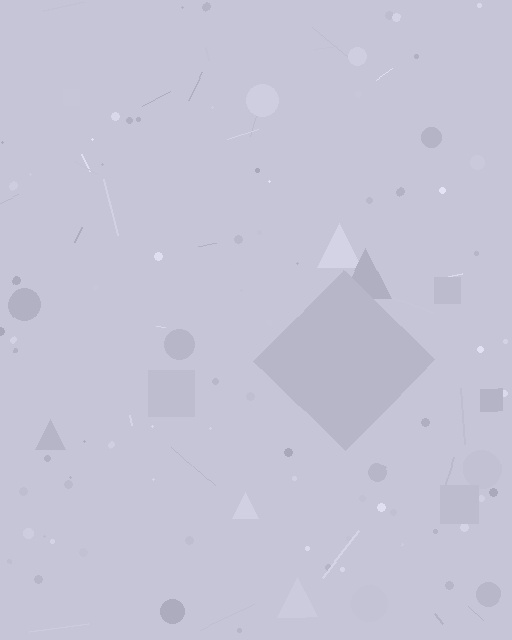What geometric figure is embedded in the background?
A diamond is embedded in the background.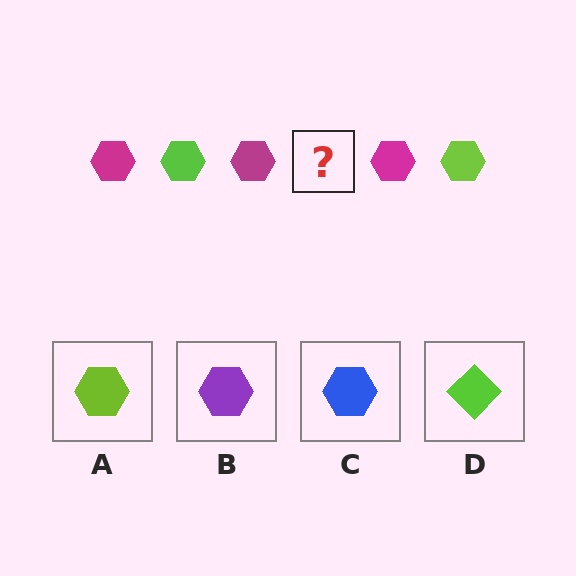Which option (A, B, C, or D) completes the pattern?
A.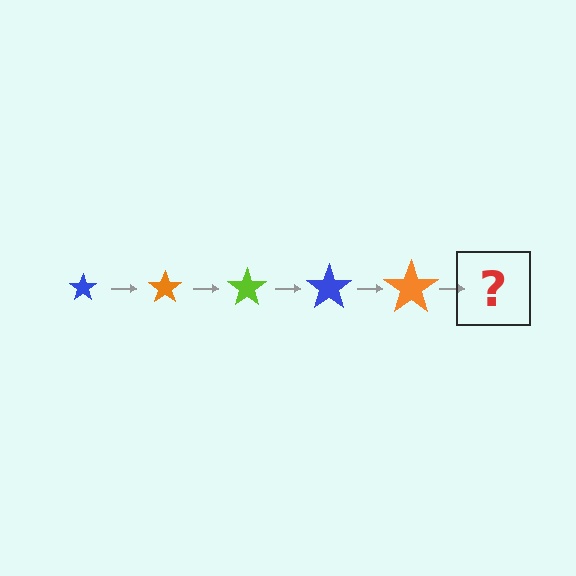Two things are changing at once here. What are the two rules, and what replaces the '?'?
The two rules are that the star grows larger each step and the color cycles through blue, orange, and lime. The '?' should be a lime star, larger than the previous one.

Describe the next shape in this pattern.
It should be a lime star, larger than the previous one.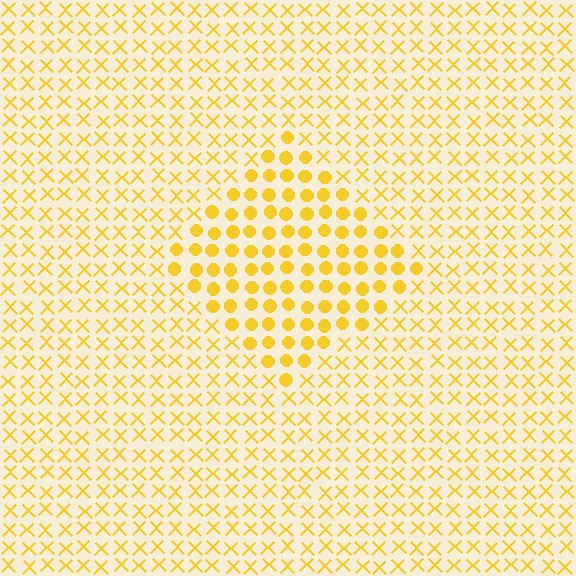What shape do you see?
I see a diamond.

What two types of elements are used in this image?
The image uses circles inside the diamond region and X marks outside it.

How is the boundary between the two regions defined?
The boundary is defined by a change in element shape: circles inside vs. X marks outside. All elements share the same color and spacing.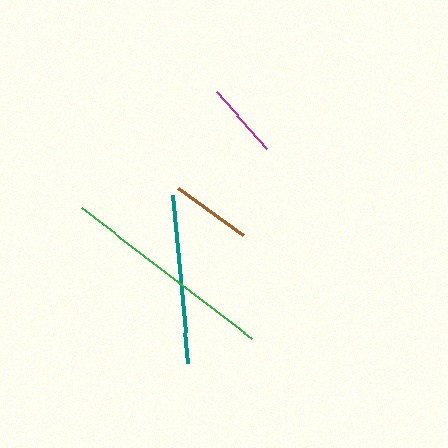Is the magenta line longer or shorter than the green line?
The green line is longer than the magenta line.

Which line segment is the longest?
The green line is the longest at approximately 214 pixels.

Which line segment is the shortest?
The magenta line is the shortest at approximately 77 pixels.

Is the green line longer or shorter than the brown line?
The green line is longer than the brown line.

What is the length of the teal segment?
The teal segment is approximately 168 pixels long.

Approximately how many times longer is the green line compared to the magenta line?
The green line is approximately 2.8 times the length of the magenta line.